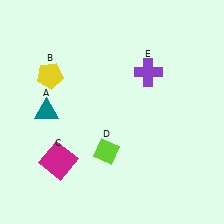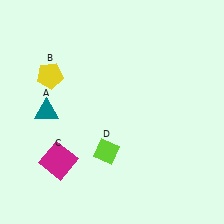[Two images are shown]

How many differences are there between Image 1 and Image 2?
There is 1 difference between the two images.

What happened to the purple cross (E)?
The purple cross (E) was removed in Image 2. It was in the top-right area of Image 1.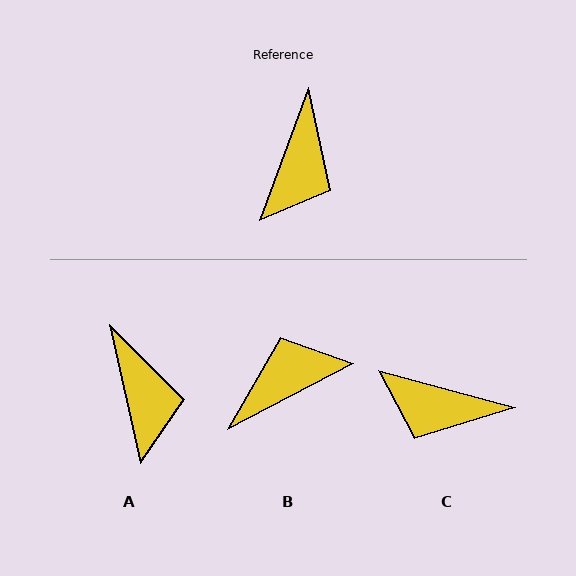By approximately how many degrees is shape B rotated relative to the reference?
Approximately 138 degrees counter-clockwise.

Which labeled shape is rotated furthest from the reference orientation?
B, about 138 degrees away.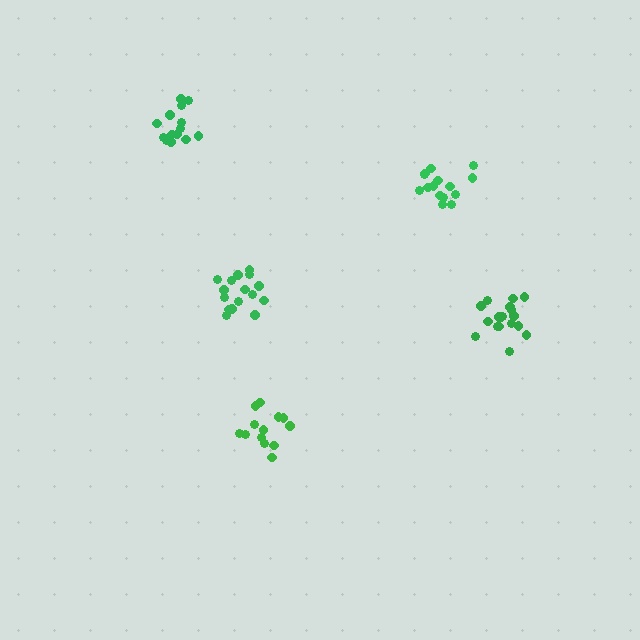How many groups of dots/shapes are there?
There are 5 groups.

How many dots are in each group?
Group 1: 18 dots, Group 2: 15 dots, Group 3: 13 dots, Group 4: 16 dots, Group 5: 14 dots (76 total).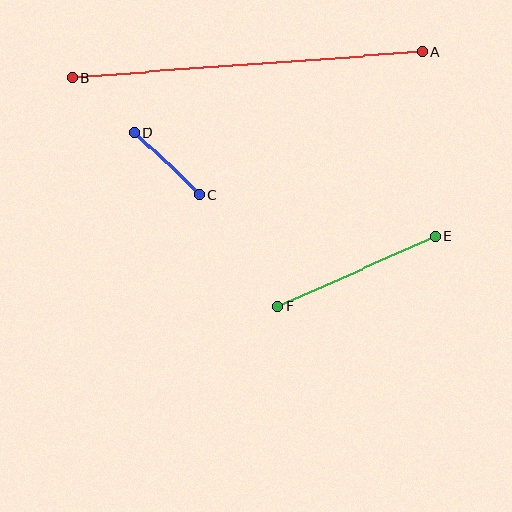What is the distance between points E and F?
The distance is approximately 172 pixels.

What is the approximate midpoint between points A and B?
The midpoint is at approximately (247, 65) pixels.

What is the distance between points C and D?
The distance is approximately 90 pixels.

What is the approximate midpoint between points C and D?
The midpoint is at approximately (167, 164) pixels.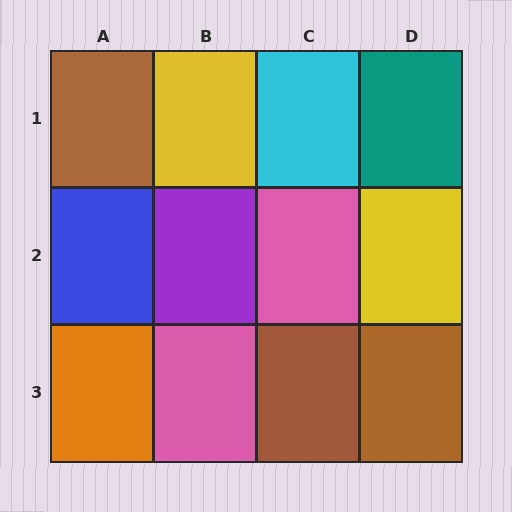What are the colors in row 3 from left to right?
Orange, pink, brown, brown.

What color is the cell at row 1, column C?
Cyan.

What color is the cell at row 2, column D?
Yellow.